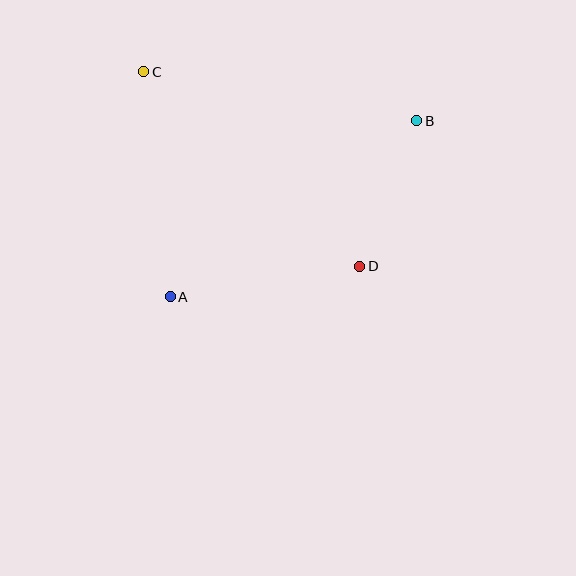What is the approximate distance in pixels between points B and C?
The distance between B and C is approximately 277 pixels.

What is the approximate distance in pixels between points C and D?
The distance between C and D is approximately 290 pixels.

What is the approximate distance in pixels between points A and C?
The distance between A and C is approximately 226 pixels.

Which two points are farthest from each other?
Points A and B are farthest from each other.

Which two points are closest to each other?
Points B and D are closest to each other.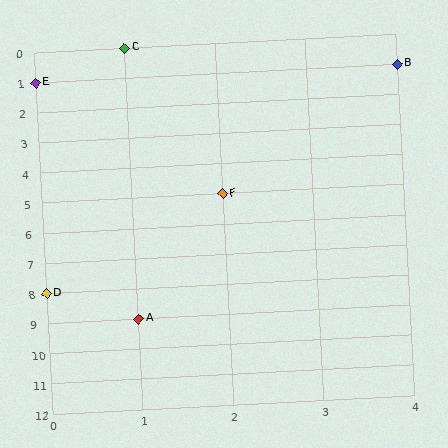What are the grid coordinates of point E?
Point E is at grid coordinates (0, 1).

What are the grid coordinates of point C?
Point C is at grid coordinates (1, 0).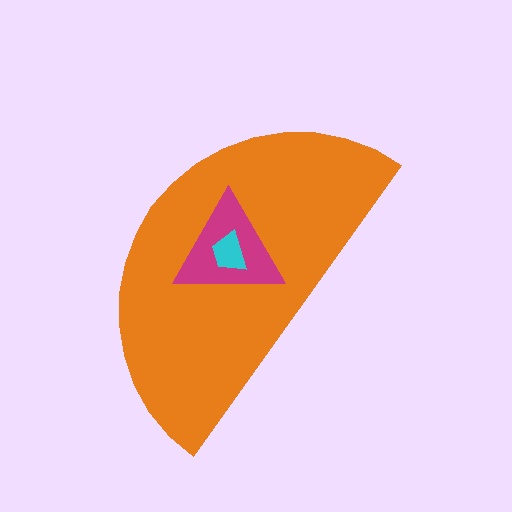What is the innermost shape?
The cyan trapezoid.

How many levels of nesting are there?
3.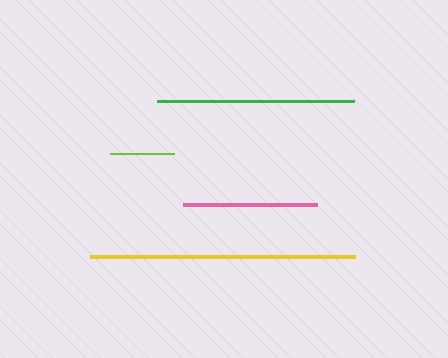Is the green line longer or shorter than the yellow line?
The yellow line is longer than the green line.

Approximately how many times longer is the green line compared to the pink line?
The green line is approximately 1.5 times the length of the pink line.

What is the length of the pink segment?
The pink segment is approximately 134 pixels long.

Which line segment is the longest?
The yellow line is the longest at approximately 265 pixels.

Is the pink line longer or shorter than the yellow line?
The yellow line is longer than the pink line.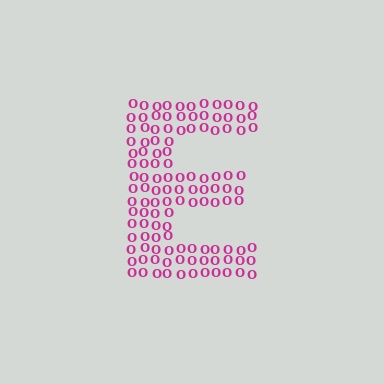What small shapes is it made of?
It is made of small letter O's.